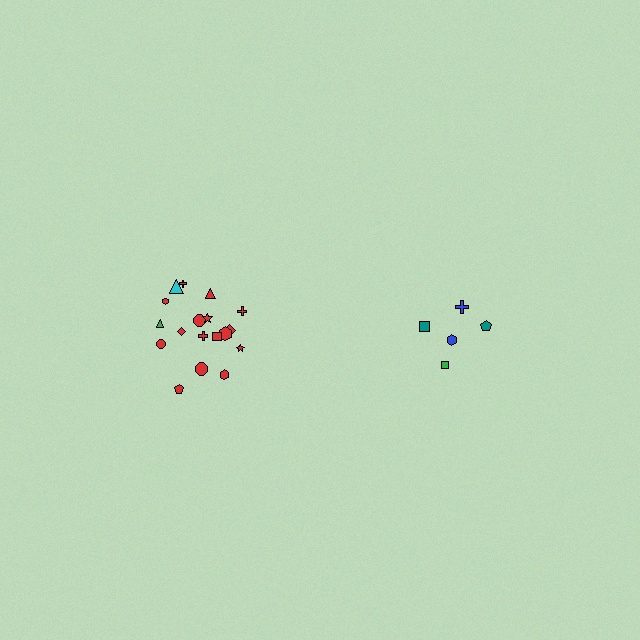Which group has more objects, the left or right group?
The left group.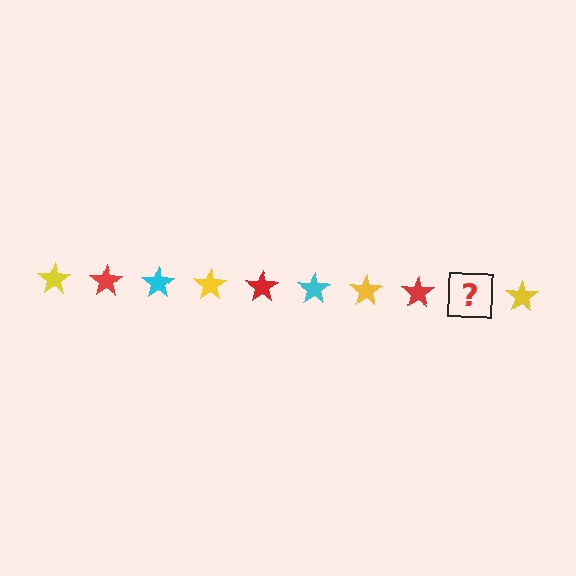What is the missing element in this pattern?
The missing element is a cyan star.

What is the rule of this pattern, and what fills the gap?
The rule is that the pattern cycles through yellow, red, cyan stars. The gap should be filled with a cyan star.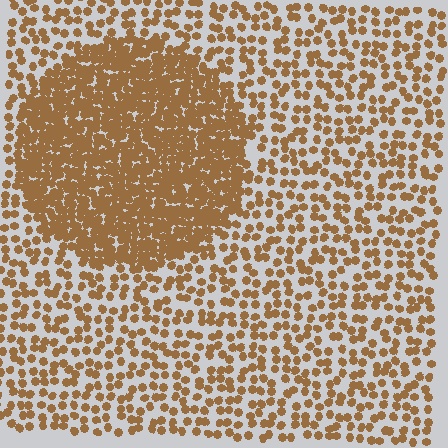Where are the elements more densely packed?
The elements are more densely packed inside the circle boundary.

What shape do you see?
I see a circle.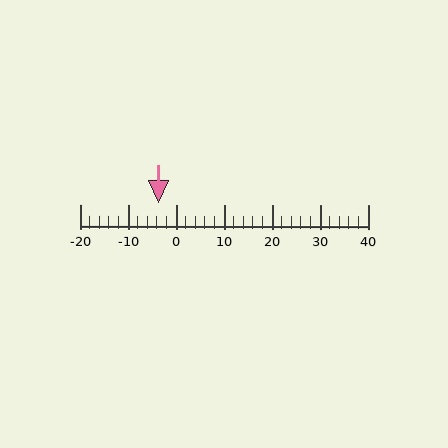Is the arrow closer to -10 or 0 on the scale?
The arrow is closer to 0.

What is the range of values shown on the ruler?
The ruler shows values from -20 to 40.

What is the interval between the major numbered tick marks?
The major tick marks are spaced 10 units apart.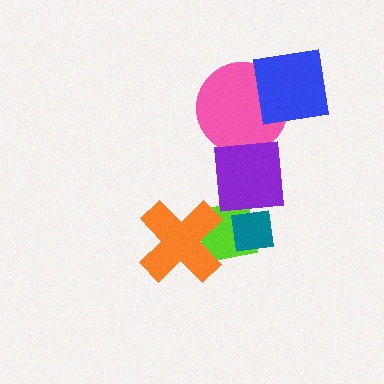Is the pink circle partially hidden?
Yes, it is partially covered by another shape.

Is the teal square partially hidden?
Yes, it is partially covered by another shape.